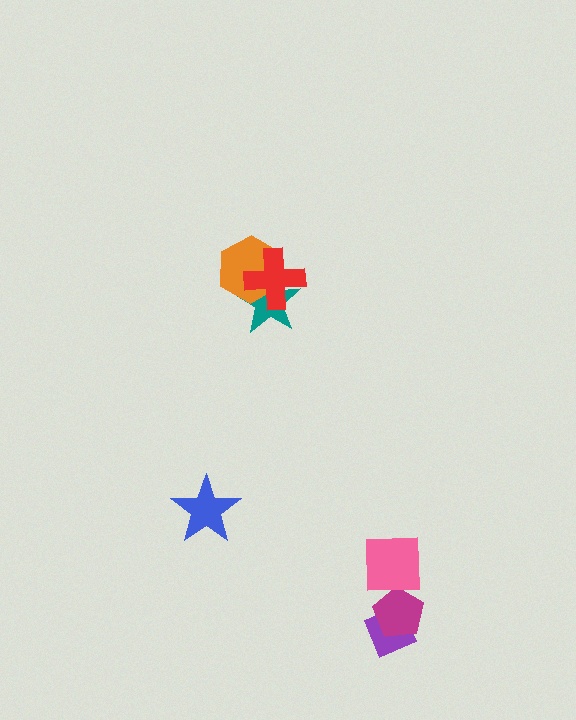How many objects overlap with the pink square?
0 objects overlap with the pink square.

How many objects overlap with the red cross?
2 objects overlap with the red cross.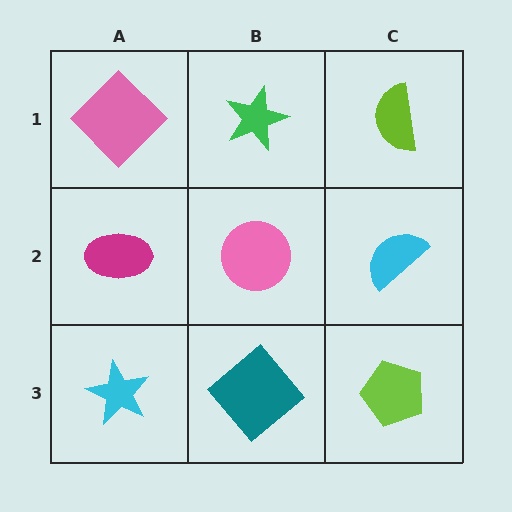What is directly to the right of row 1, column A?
A green star.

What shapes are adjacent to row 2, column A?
A pink diamond (row 1, column A), a cyan star (row 3, column A), a pink circle (row 2, column B).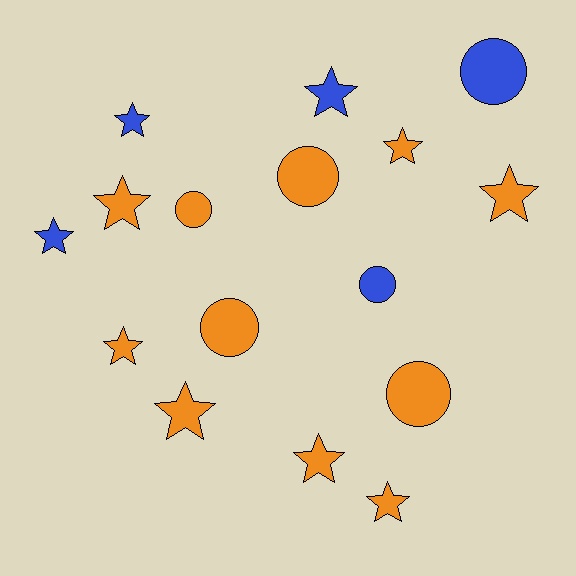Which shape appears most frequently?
Star, with 10 objects.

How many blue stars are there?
There are 3 blue stars.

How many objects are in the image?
There are 16 objects.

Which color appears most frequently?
Orange, with 11 objects.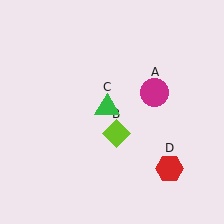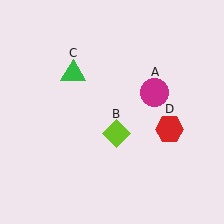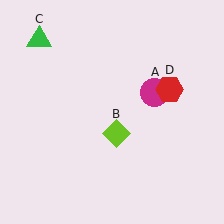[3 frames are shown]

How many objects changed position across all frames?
2 objects changed position: green triangle (object C), red hexagon (object D).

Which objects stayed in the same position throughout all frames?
Magenta circle (object A) and lime diamond (object B) remained stationary.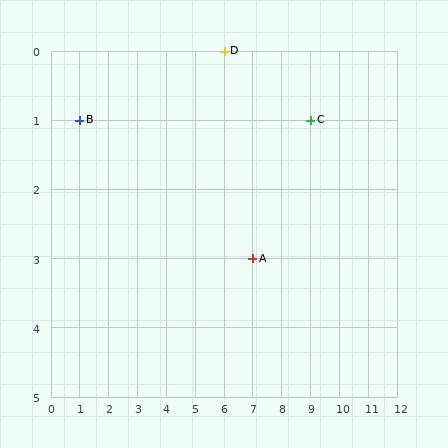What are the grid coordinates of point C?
Point C is at grid coordinates (9, 1).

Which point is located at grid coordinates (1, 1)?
Point B is at (1, 1).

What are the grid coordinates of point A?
Point A is at grid coordinates (7, 3).